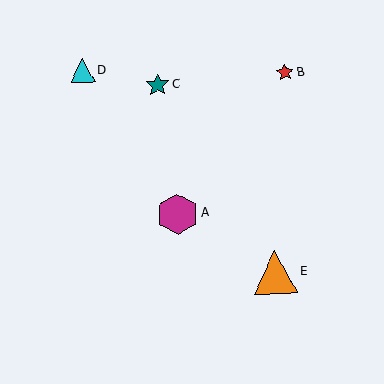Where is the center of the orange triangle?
The center of the orange triangle is at (275, 272).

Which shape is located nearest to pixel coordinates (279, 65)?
The red star (labeled B) at (285, 73) is nearest to that location.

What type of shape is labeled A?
Shape A is a magenta hexagon.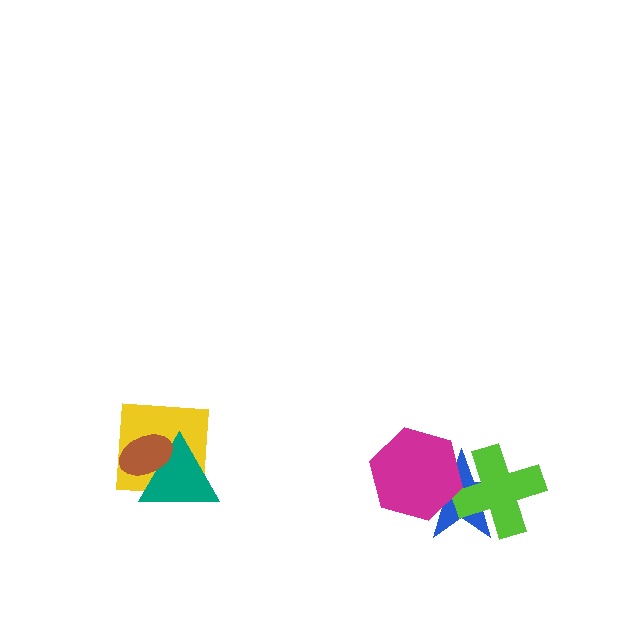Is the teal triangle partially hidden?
Yes, it is partially covered by another shape.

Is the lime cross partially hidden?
Yes, it is partially covered by another shape.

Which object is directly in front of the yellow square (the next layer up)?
The teal triangle is directly in front of the yellow square.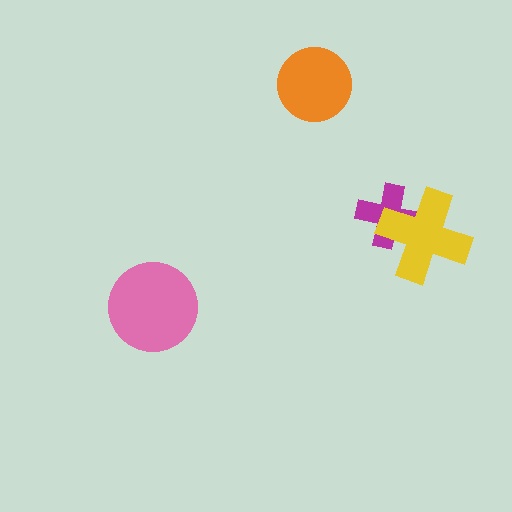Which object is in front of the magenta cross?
The yellow cross is in front of the magenta cross.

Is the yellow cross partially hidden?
No, no other shape covers it.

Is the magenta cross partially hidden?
Yes, it is partially covered by another shape.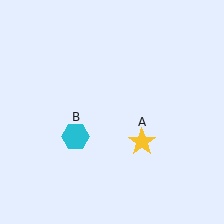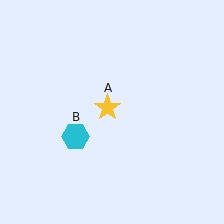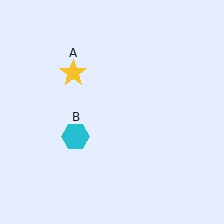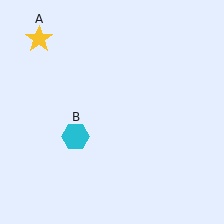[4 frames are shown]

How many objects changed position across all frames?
1 object changed position: yellow star (object A).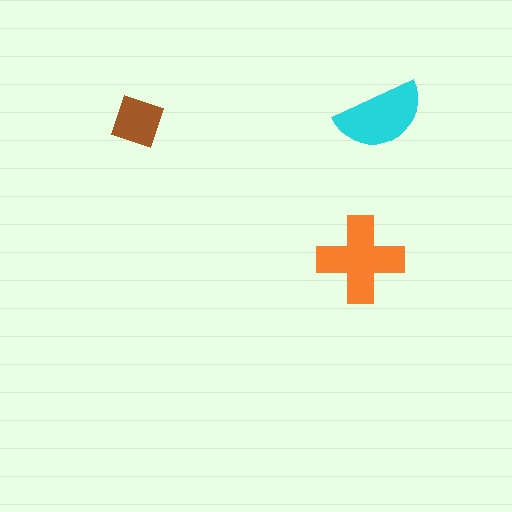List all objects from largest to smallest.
The orange cross, the cyan semicircle, the brown square.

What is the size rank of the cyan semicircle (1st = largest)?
2nd.